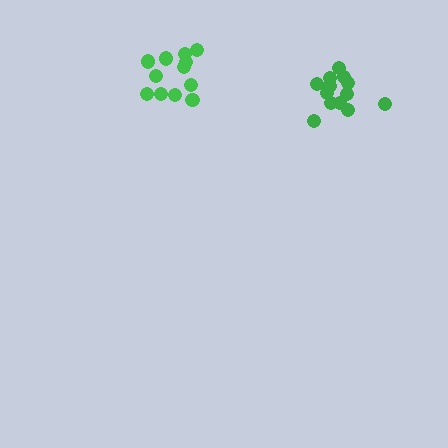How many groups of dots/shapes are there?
There are 2 groups.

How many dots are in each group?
Group 1: 13 dots, Group 2: 13 dots (26 total).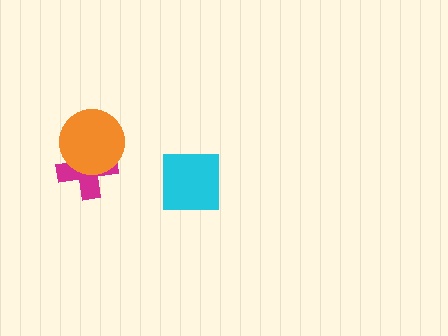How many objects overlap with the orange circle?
1 object overlaps with the orange circle.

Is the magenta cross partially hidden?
Yes, it is partially covered by another shape.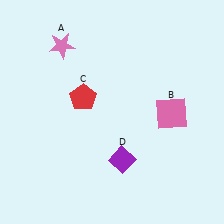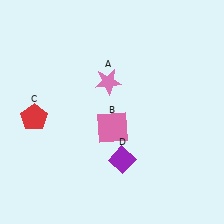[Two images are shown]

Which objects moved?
The objects that moved are: the pink star (A), the pink square (B), the red pentagon (C).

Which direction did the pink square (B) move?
The pink square (B) moved left.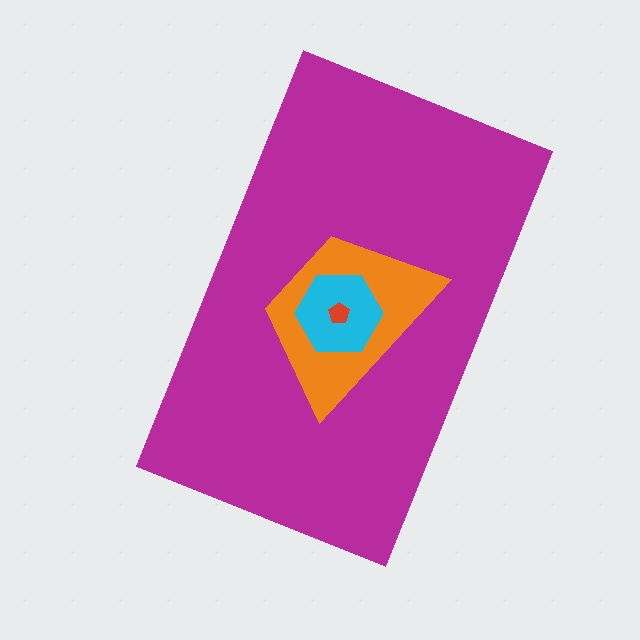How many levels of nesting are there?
4.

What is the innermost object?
The red pentagon.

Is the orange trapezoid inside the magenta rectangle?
Yes.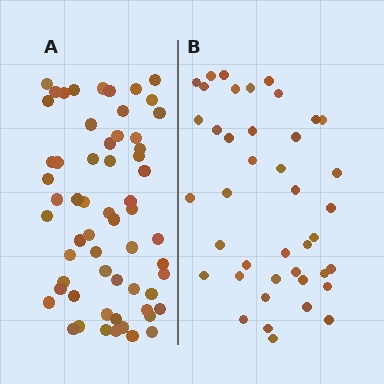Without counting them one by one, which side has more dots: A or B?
Region A (the left region) has more dots.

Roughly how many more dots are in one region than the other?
Region A has approximately 20 more dots than region B.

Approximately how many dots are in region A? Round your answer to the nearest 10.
About 60 dots.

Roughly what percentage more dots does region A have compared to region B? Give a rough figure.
About 45% more.